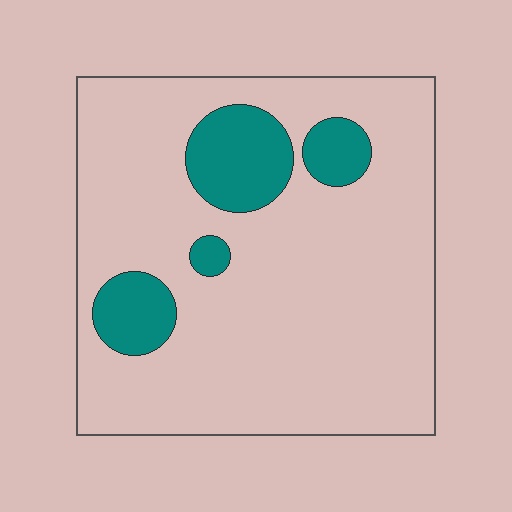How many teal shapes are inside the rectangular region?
4.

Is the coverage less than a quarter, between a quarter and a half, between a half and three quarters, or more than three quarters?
Less than a quarter.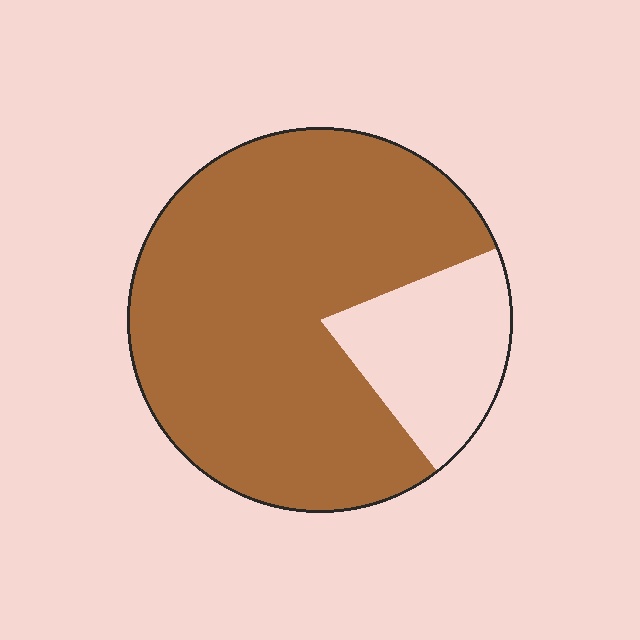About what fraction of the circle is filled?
About four fifths (4/5).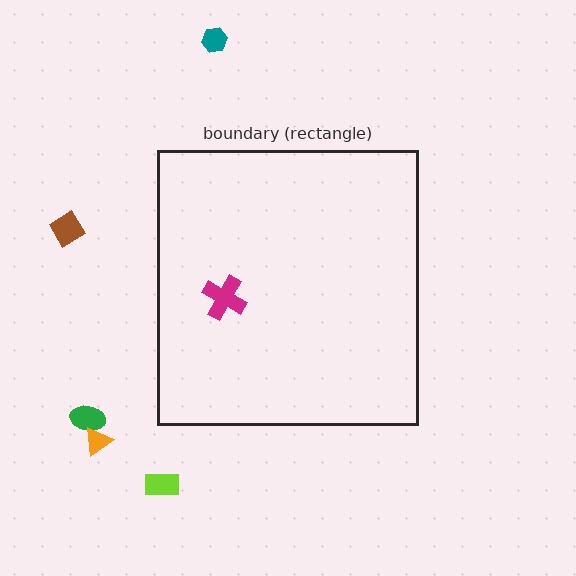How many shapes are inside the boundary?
1 inside, 5 outside.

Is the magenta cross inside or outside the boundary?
Inside.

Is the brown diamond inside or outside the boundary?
Outside.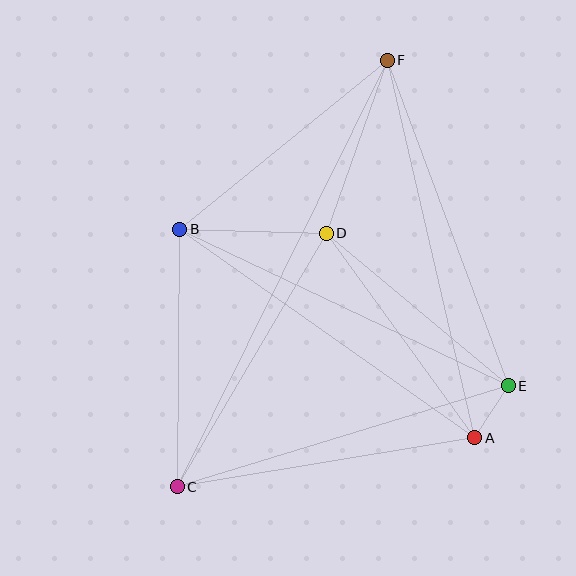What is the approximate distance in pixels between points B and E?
The distance between B and E is approximately 364 pixels.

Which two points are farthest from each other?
Points C and F are farthest from each other.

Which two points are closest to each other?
Points A and E are closest to each other.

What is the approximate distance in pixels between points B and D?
The distance between B and D is approximately 146 pixels.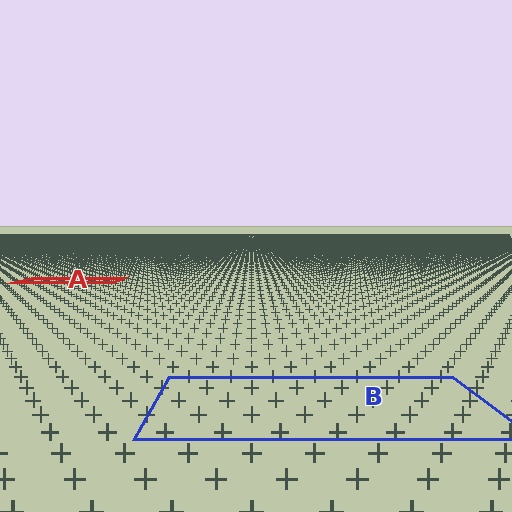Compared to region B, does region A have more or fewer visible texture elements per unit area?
Region A has more texture elements per unit area — they are packed more densely because it is farther away.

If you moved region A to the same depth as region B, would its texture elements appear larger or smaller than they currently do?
They would appear larger. At a closer depth, the same texture elements are projected at a bigger on-screen size.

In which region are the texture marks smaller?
The texture marks are smaller in region A, because it is farther away.